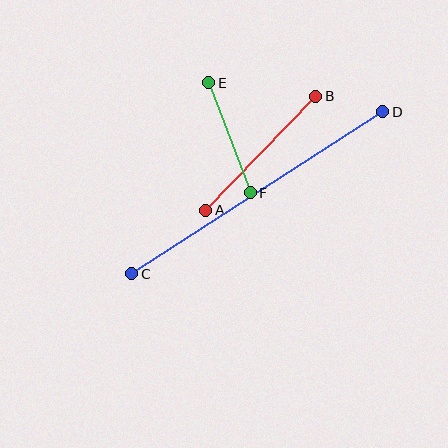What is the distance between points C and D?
The distance is approximately 299 pixels.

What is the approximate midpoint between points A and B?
The midpoint is at approximately (261, 153) pixels.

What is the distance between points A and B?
The distance is approximately 158 pixels.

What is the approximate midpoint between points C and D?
The midpoint is at approximately (257, 193) pixels.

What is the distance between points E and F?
The distance is approximately 117 pixels.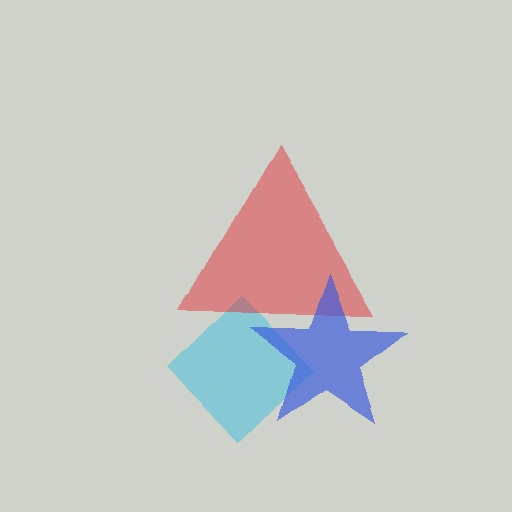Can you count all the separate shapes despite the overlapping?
Yes, there are 3 separate shapes.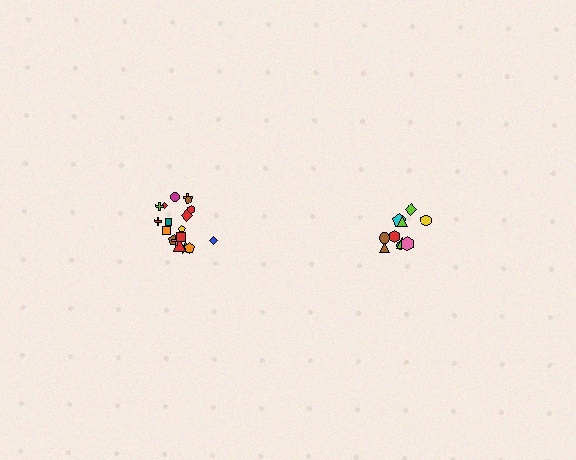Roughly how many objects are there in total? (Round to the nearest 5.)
Roughly 30 objects in total.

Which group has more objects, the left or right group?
The left group.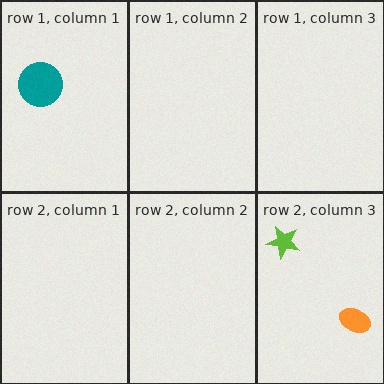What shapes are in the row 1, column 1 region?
The teal circle.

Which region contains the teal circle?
The row 1, column 1 region.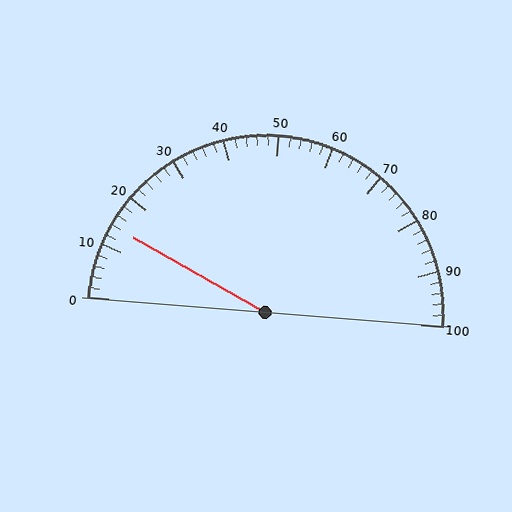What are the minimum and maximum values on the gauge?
The gauge ranges from 0 to 100.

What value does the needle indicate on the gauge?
The needle indicates approximately 14.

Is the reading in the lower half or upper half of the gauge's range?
The reading is in the lower half of the range (0 to 100).